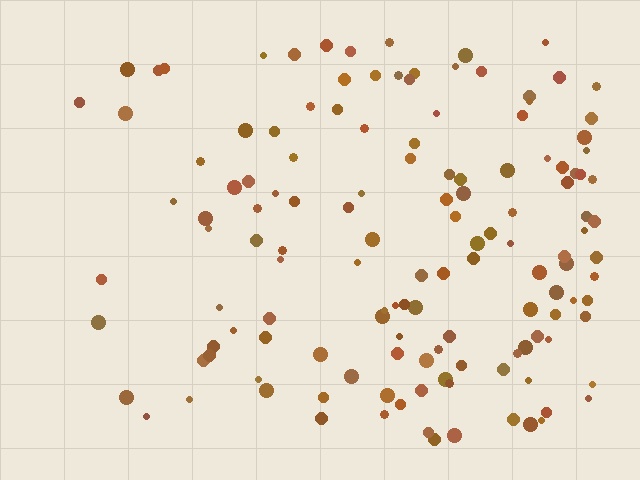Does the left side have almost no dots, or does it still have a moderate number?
Still a moderate number, just noticeably fewer than the right.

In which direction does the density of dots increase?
From left to right, with the right side densest.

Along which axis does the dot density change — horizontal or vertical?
Horizontal.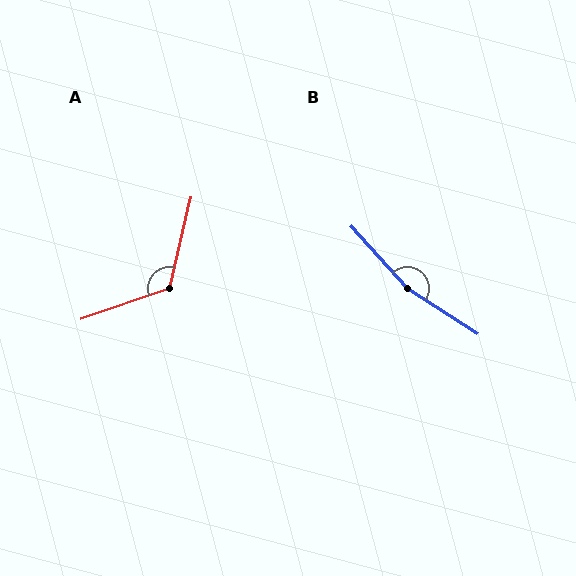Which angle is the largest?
B, at approximately 165 degrees.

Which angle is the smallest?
A, at approximately 123 degrees.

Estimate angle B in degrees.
Approximately 165 degrees.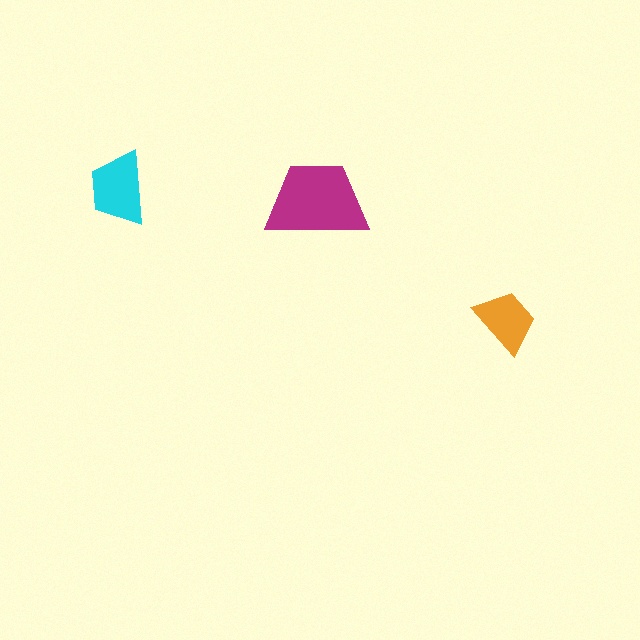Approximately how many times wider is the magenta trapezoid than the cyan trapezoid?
About 1.5 times wider.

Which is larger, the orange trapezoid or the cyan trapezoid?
The cyan one.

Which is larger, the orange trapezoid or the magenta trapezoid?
The magenta one.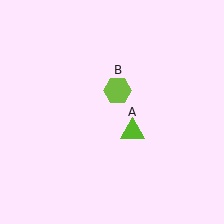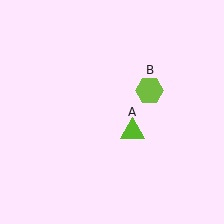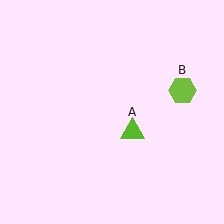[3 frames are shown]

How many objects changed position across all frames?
1 object changed position: lime hexagon (object B).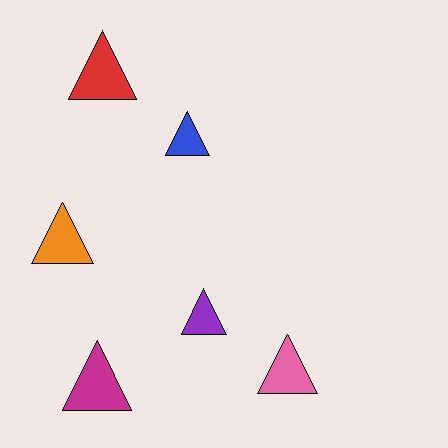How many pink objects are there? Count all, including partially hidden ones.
There is 1 pink object.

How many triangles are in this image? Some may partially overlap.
There are 6 triangles.